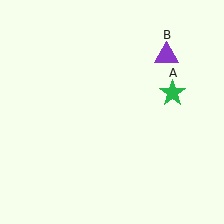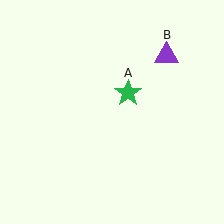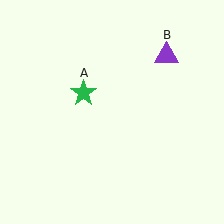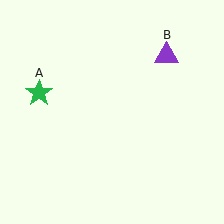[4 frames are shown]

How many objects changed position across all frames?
1 object changed position: green star (object A).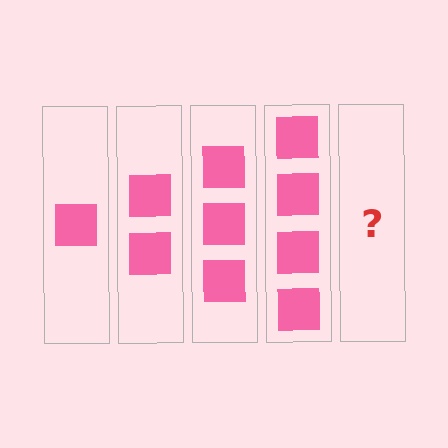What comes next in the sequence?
The next element should be 5 squares.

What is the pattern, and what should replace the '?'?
The pattern is that each step adds one more square. The '?' should be 5 squares.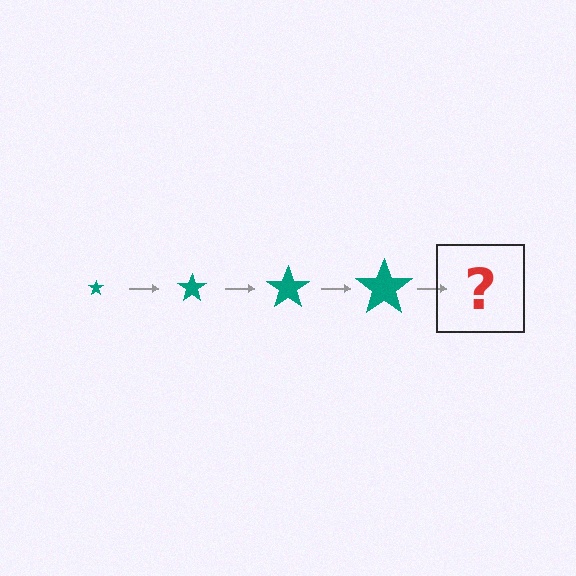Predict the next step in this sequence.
The next step is a teal star, larger than the previous one.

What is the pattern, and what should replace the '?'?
The pattern is that the star gets progressively larger each step. The '?' should be a teal star, larger than the previous one.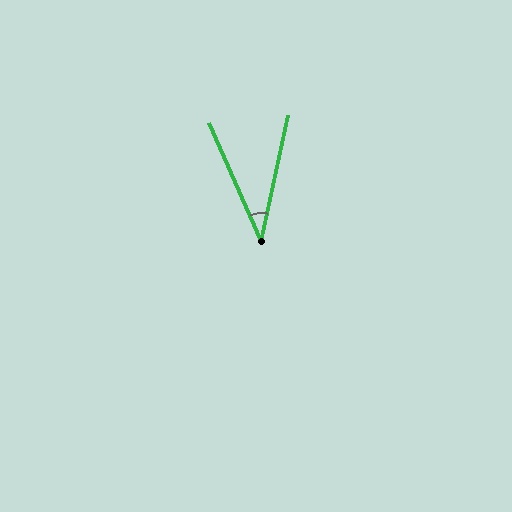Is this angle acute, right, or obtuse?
It is acute.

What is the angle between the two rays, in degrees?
Approximately 36 degrees.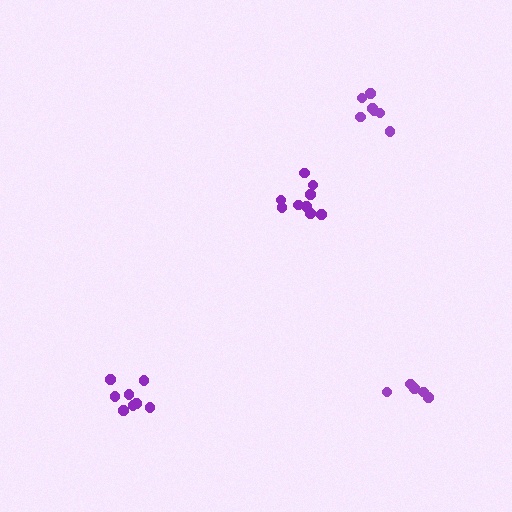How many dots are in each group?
Group 1: 5 dots, Group 2: 8 dots, Group 3: 7 dots, Group 4: 9 dots (29 total).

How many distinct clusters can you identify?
There are 4 distinct clusters.